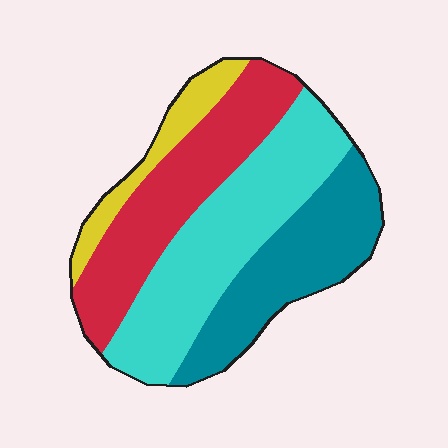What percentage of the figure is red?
Red takes up between a quarter and a half of the figure.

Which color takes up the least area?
Yellow, at roughly 10%.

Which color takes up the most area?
Cyan, at roughly 35%.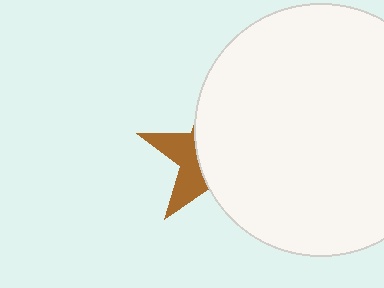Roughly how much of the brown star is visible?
A small part of it is visible (roughly 34%).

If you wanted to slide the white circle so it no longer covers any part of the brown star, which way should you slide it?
Slide it right — that is the most direct way to separate the two shapes.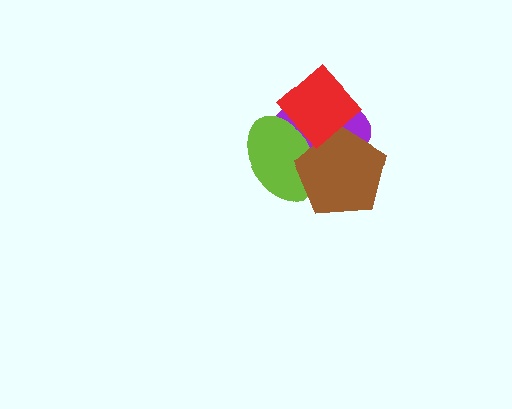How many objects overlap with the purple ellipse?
3 objects overlap with the purple ellipse.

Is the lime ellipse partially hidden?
Yes, it is partially covered by another shape.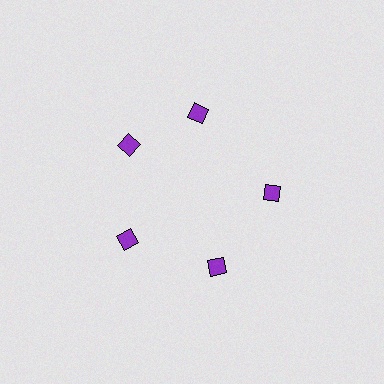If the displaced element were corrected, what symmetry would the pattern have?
It would have 5-fold rotational symmetry — the pattern would map onto itself every 72 degrees.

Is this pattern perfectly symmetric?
No. The 5 purple diamonds are arranged in a ring, but one element near the 1 o'clock position is rotated out of alignment along the ring, breaking the 5-fold rotational symmetry.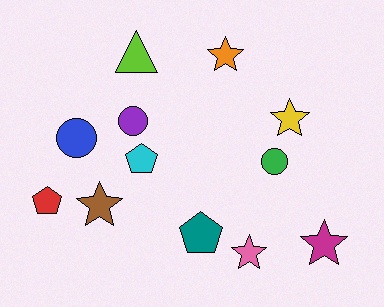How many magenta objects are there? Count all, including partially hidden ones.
There is 1 magenta object.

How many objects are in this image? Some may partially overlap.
There are 12 objects.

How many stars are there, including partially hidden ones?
There are 5 stars.